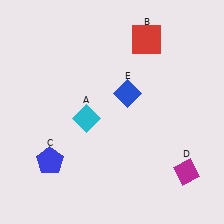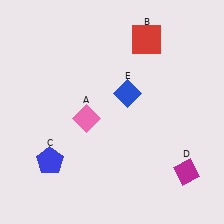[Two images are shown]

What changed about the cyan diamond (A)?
In Image 1, A is cyan. In Image 2, it changed to pink.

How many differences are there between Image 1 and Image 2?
There is 1 difference between the two images.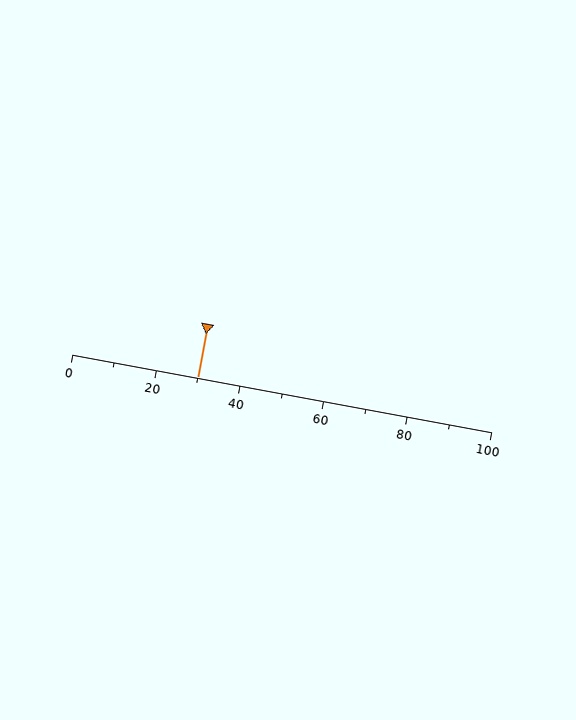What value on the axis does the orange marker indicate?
The marker indicates approximately 30.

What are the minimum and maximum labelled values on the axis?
The axis runs from 0 to 100.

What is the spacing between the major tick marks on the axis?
The major ticks are spaced 20 apart.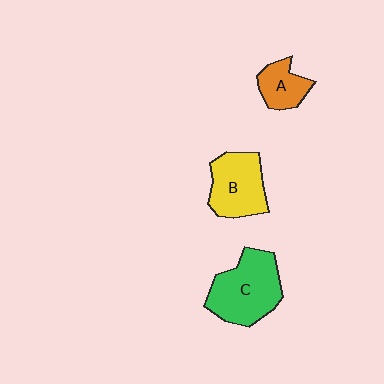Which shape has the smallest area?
Shape A (orange).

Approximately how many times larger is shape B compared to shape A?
Approximately 1.7 times.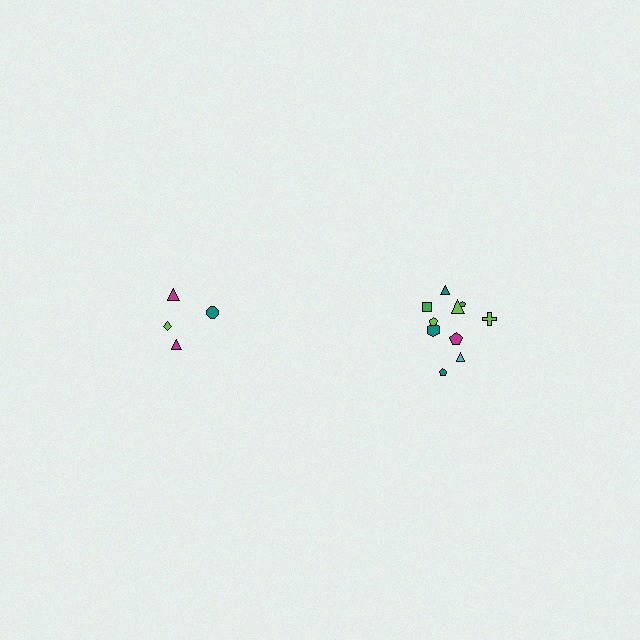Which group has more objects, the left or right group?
The right group.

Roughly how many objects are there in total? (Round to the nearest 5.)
Roughly 15 objects in total.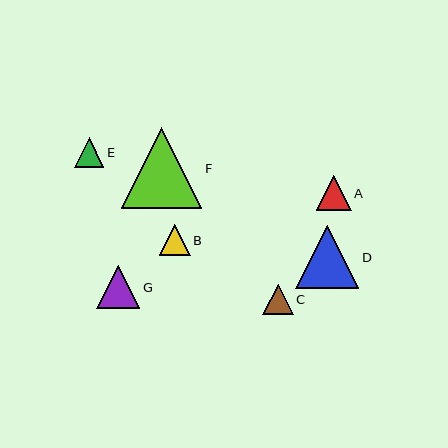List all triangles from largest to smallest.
From largest to smallest: F, D, G, A, B, C, E.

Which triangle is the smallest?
Triangle E is the smallest with a size of approximately 29 pixels.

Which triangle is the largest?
Triangle F is the largest with a size of approximately 81 pixels.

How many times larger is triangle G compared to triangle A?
Triangle G is approximately 1.2 times the size of triangle A.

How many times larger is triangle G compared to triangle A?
Triangle G is approximately 1.2 times the size of triangle A.